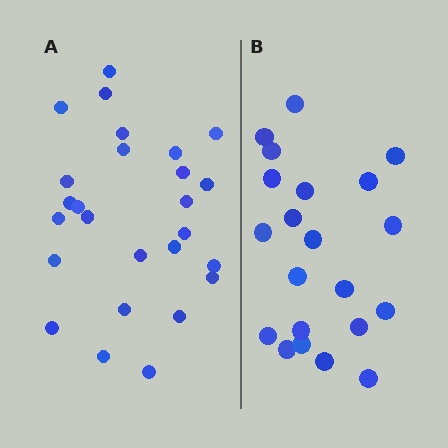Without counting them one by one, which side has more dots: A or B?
Region A (the left region) has more dots.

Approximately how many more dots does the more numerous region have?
Region A has about 5 more dots than region B.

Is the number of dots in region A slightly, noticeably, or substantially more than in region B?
Region A has only slightly more — the two regions are fairly close. The ratio is roughly 1.2 to 1.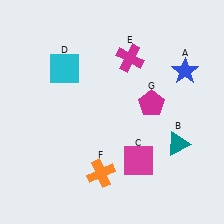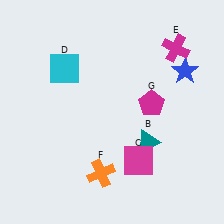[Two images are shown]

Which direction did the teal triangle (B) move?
The teal triangle (B) moved left.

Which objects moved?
The objects that moved are: the teal triangle (B), the magenta cross (E).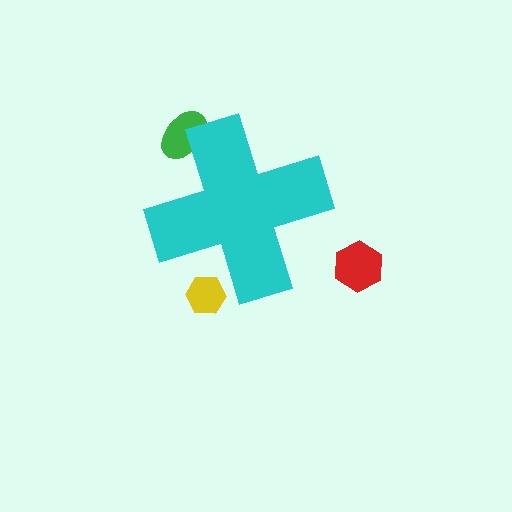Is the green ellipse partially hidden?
Yes, the green ellipse is partially hidden behind the cyan cross.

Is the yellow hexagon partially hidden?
Yes, the yellow hexagon is partially hidden behind the cyan cross.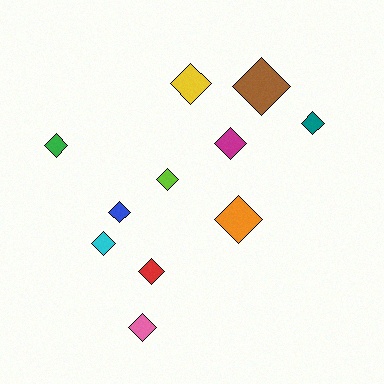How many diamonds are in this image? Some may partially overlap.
There are 11 diamonds.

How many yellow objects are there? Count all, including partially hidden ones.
There is 1 yellow object.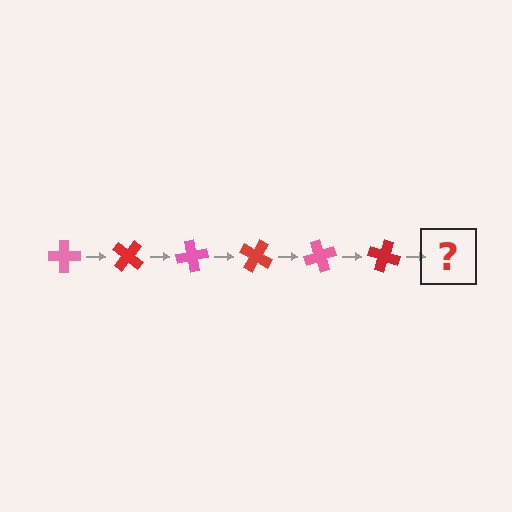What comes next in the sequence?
The next element should be a pink cross, rotated 240 degrees from the start.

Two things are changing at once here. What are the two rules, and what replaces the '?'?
The two rules are that it rotates 40 degrees each step and the color cycles through pink and red. The '?' should be a pink cross, rotated 240 degrees from the start.